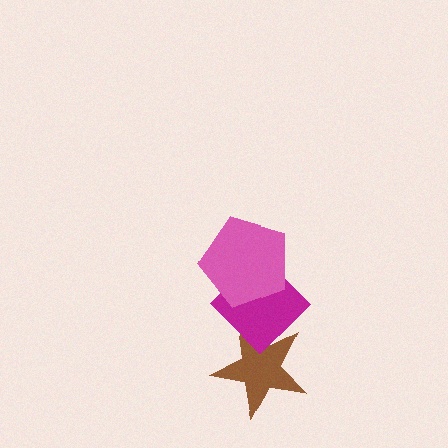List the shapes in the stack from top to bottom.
From top to bottom: the pink pentagon, the magenta diamond, the brown star.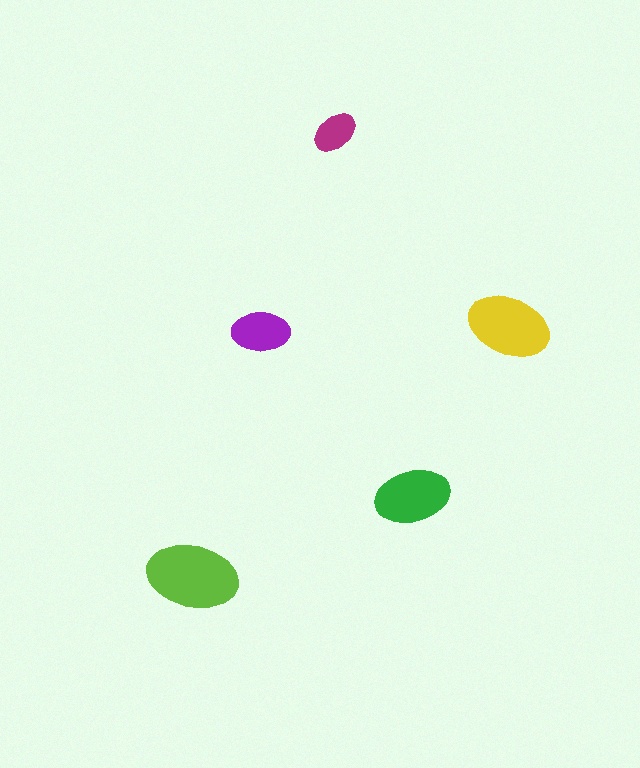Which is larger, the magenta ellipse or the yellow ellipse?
The yellow one.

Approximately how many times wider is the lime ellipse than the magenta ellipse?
About 2 times wider.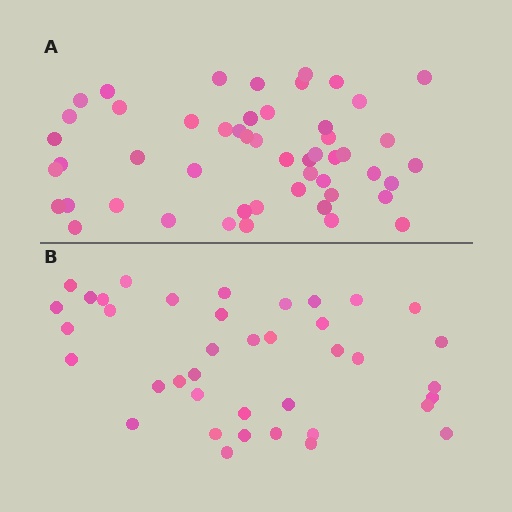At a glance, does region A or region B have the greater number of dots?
Region A (the top region) has more dots.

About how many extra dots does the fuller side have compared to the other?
Region A has roughly 12 or so more dots than region B.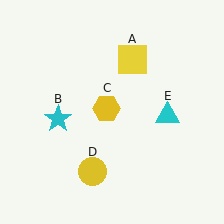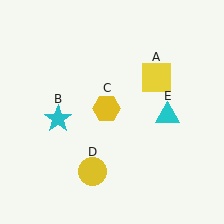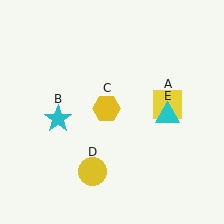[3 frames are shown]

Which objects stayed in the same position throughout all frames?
Cyan star (object B) and yellow hexagon (object C) and yellow circle (object D) and cyan triangle (object E) remained stationary.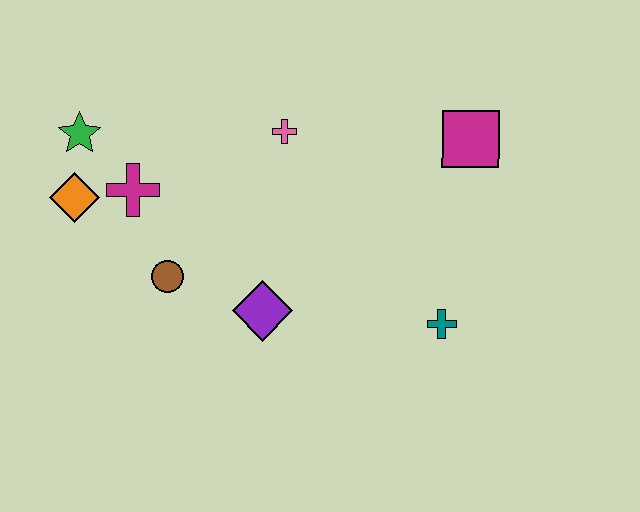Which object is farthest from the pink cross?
The teal cross is farthest from the pink cross.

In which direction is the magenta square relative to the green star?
The magenta square is to the right of the green star.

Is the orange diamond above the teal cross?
Yes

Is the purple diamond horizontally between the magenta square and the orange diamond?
Yes